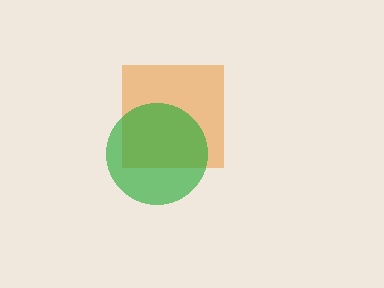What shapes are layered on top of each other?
The layered shapes are: an orange square, a green circle.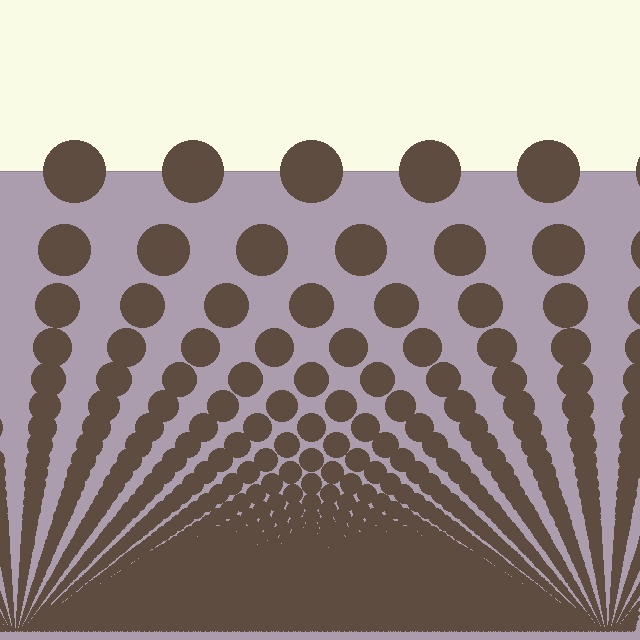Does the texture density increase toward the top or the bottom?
Density increases toward the bottom.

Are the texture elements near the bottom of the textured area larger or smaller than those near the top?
Smaller. The gradient is inverted — elements near the bottom are smaller and denser.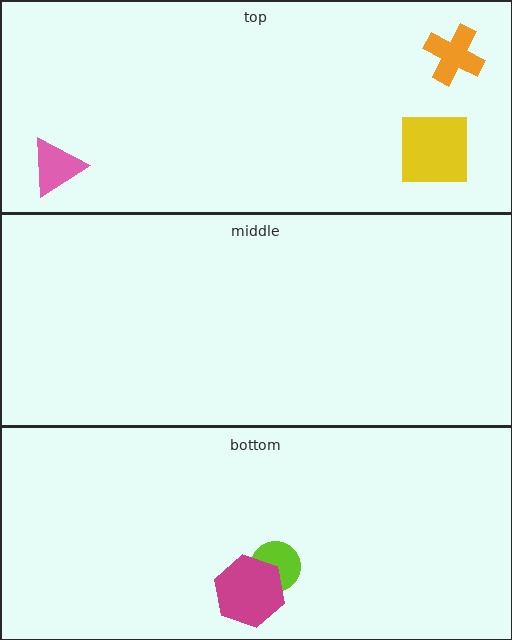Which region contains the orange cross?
The top region.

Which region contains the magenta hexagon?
The bottom region.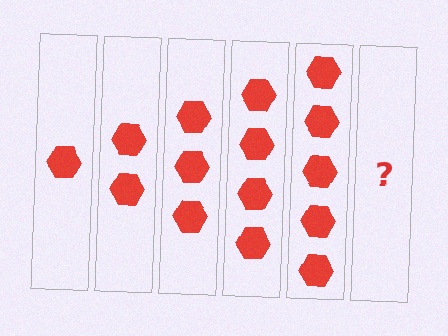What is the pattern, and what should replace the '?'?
The pattern is that each step adds one more hexagon. The '?' should be 6 hexagons.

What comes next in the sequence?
The next element should be 6 hexagons.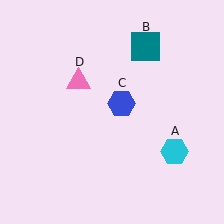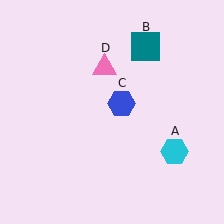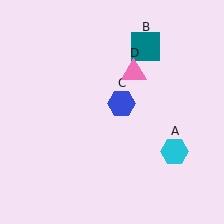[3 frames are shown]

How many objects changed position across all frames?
1 object changed position: pink triangle (object D).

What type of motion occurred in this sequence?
The pink triangle (object D) rotated clockwise around the center of the scene.